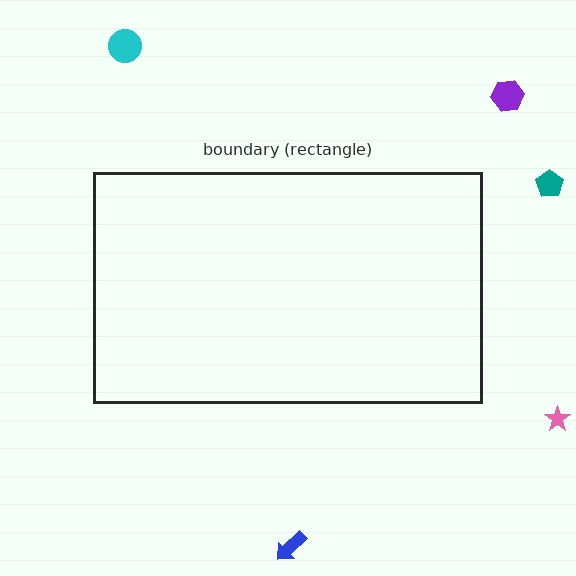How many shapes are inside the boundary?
0 inside, 5 outside.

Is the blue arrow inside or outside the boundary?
Outside.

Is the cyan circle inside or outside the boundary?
Outside.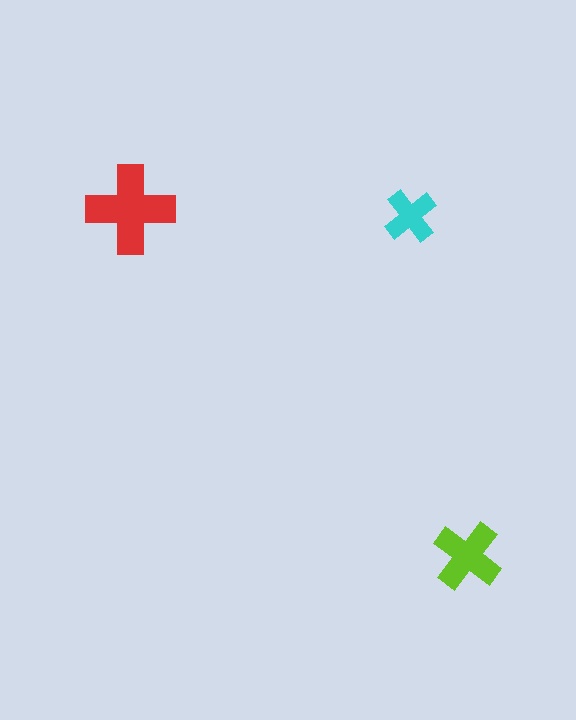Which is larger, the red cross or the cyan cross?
The red one.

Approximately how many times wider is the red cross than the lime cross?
About 1.5 times wider.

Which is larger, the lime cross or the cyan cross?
The lime one.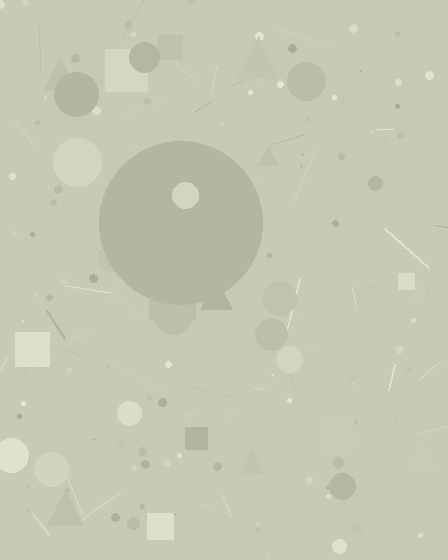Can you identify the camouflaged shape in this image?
The camouflaged shape is a circle.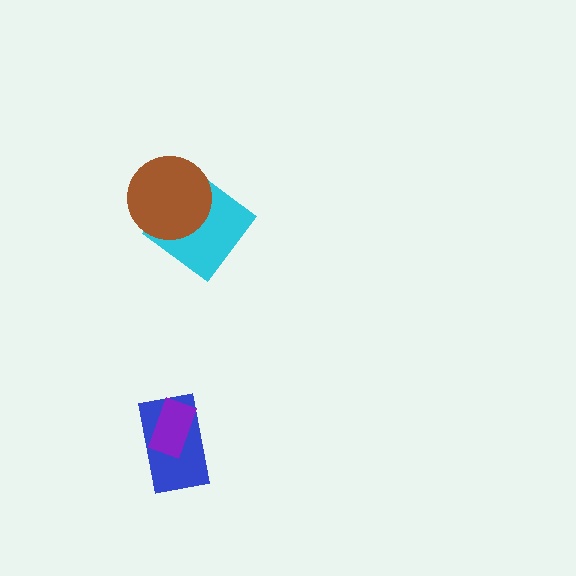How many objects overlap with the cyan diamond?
1 object overlaps with the cyan diamond.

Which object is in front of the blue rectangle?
The purple rectangle is in front of the blue rectangle.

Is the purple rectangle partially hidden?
No, no other shape covers it.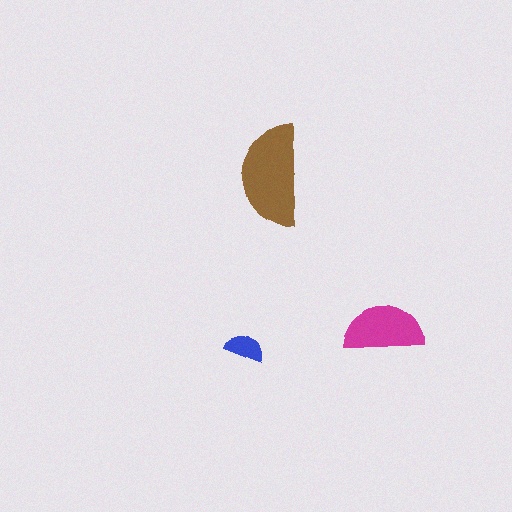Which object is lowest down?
The blue semicircle is bottommost.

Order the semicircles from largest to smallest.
the brown one, the magenta one, the blue one.